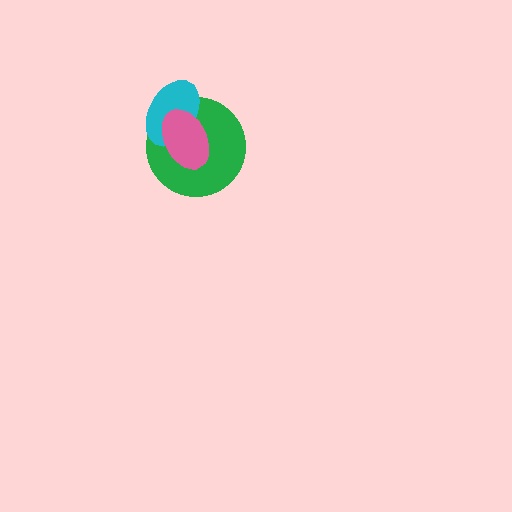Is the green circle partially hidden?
Yes, it is partially covered by another shape.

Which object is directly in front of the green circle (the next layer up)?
The cyan ellipse is directly in front of the green circle.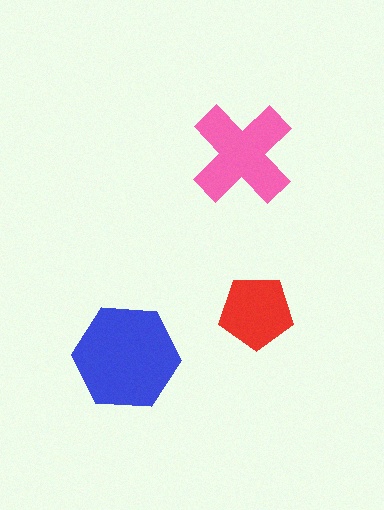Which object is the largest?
The blue hexagon.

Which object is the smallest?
The red pentagon.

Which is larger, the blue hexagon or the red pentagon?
The blue hexagon.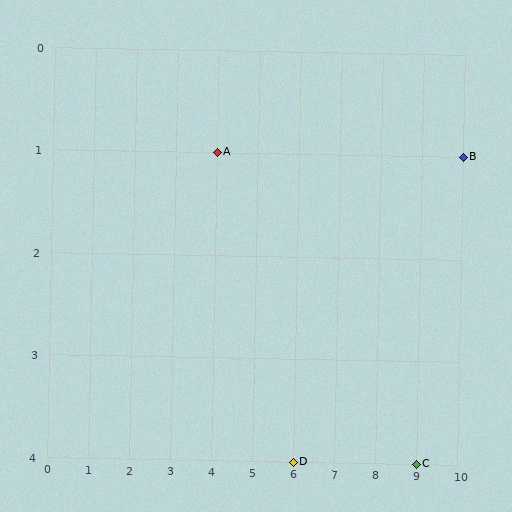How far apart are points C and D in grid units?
Points C and D are 3 columns apart.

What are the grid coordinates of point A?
Point A is at grid coordinates (4, 1).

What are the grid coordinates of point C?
Point C is at grid coordinates (9, 4).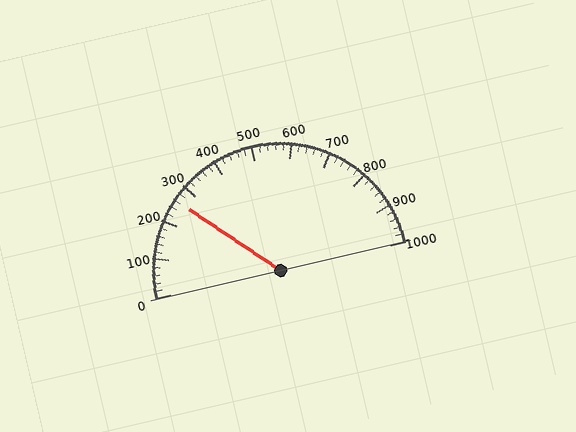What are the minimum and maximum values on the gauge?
The gauge ranges from 0 to 1000.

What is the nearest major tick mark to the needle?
The nearest major tick mark is 300.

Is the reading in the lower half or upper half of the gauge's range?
The reading is in the lower half of the range (0 to 1000).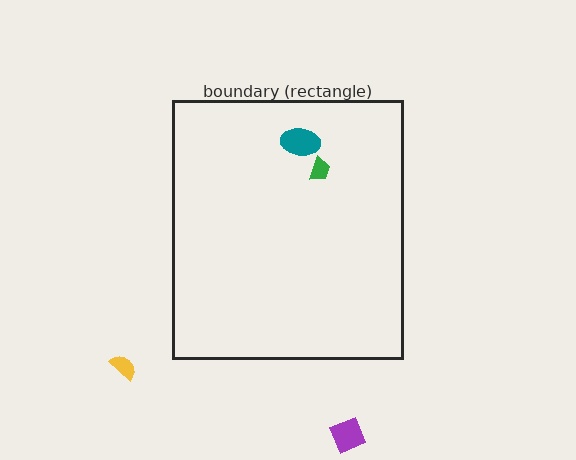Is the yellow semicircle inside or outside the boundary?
Outside.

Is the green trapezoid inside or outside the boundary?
Inside.